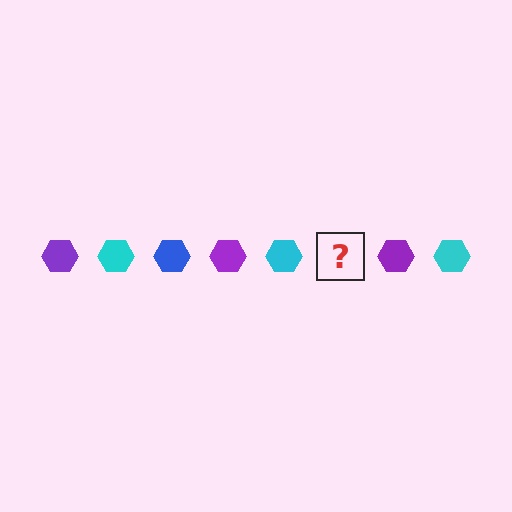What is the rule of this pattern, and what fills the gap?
The rule is that the pattern cycles through purple, cyan, blue hexagons. The gap should be filled with a blue hexagon.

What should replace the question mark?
The question mark should be replaced with a blue hexagon.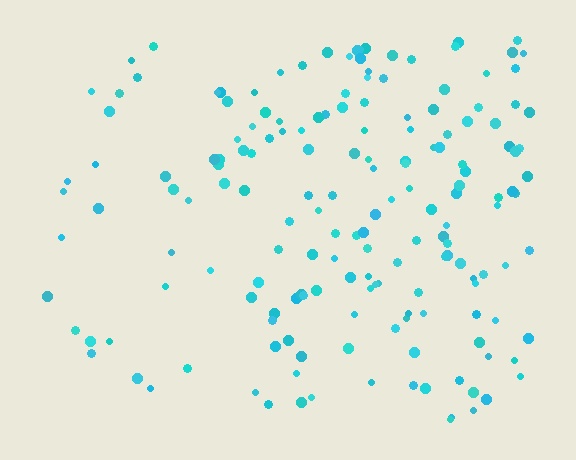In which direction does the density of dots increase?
From left to right, with the right side densest.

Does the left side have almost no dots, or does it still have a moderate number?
Still a moderate number, just noticeably fewer than the right.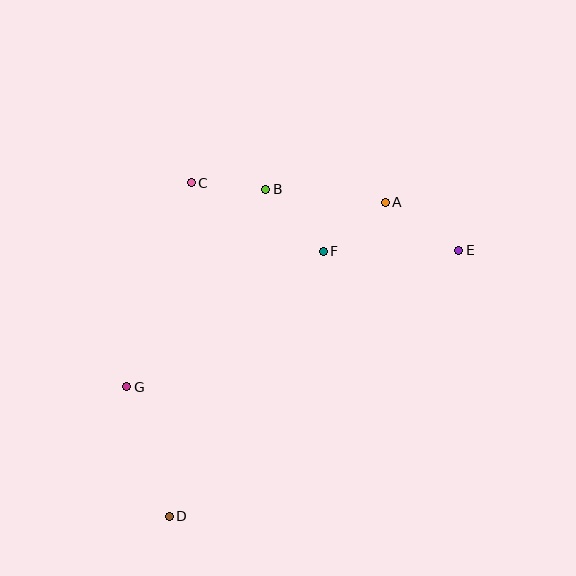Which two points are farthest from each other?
Points D and E are farthest from each other.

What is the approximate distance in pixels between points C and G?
The distance between C and G is approximately 214 pixels.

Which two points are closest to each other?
Points B and C are closest to each other.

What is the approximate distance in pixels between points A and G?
The distance between A and G is approximately 318 pixels.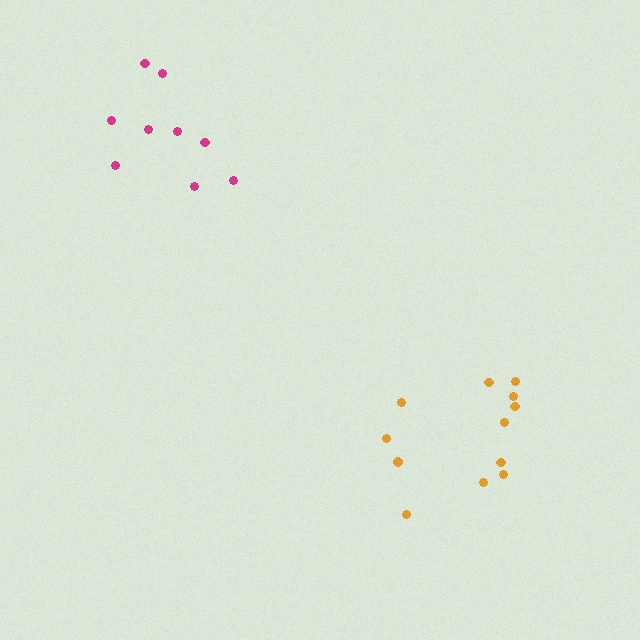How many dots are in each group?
Group 1: 12 dots, Group 2: 9 dots (21 total).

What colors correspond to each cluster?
The clusters are colored: orange, magenta.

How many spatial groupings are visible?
There are 2 spatial groupings.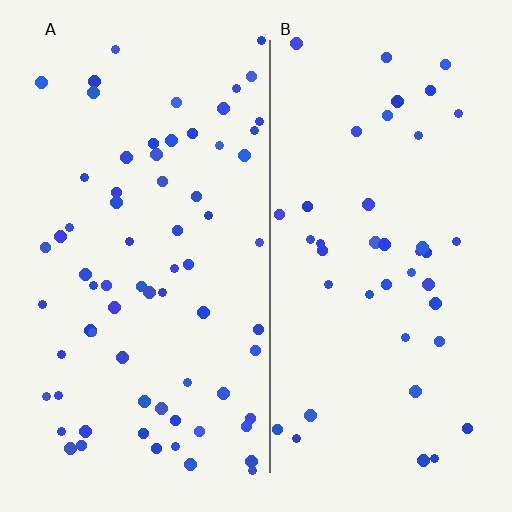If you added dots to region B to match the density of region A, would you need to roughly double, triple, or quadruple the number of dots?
Approximately double.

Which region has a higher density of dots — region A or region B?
A (the left).